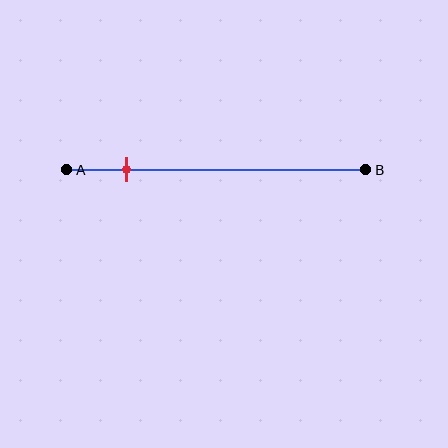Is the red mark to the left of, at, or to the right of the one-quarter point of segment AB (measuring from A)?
The red mark is to the left of the one-quarter point of segment AB.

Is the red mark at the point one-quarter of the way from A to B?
No, the mark is at about 20% from A, not at the 25% one-quarter point.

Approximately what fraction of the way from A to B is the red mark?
The red mark is approximately 20% of the way from A to B.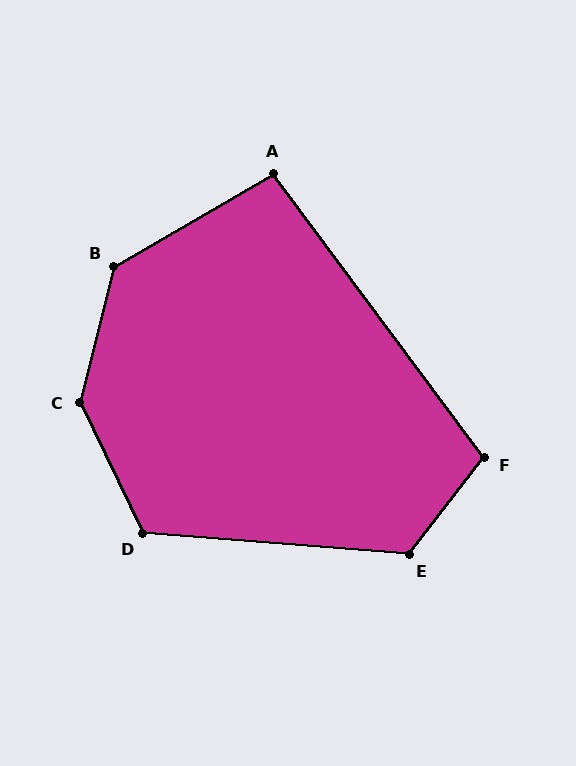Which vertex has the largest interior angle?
C, at approximately 140 degrees.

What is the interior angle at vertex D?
Approximately 120 degrees (obtuse).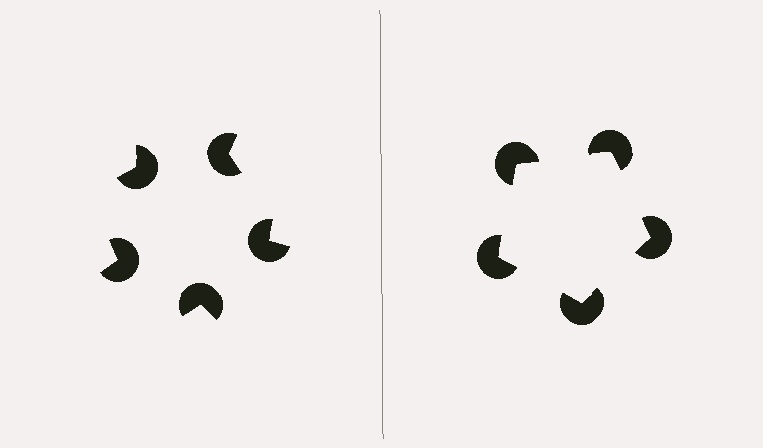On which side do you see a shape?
An illusory pentagon appears on the right side. On the left side the wedge cuts are rotated, so no coherent shape forms.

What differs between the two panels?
The pac-man discs are positioned identically on both sides; only the wedge orientations differ. On the right they align to a pentagon; on the left they are misaligned.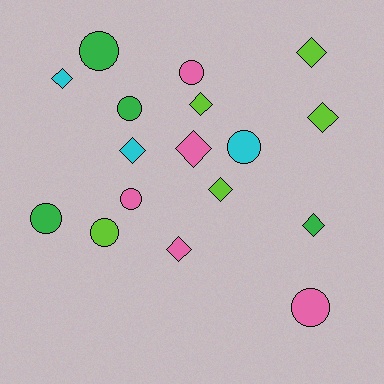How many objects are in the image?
There are 17 objects.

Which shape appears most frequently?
Diamond, with 9 objects.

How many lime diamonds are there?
There are 4 lime diamonds.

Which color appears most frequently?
Pink, with 5 objects.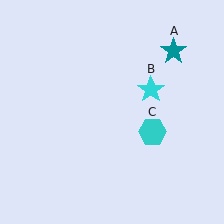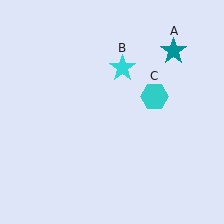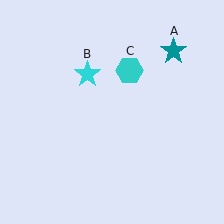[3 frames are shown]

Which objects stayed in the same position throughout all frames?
Teal star (object A) remained stationary.